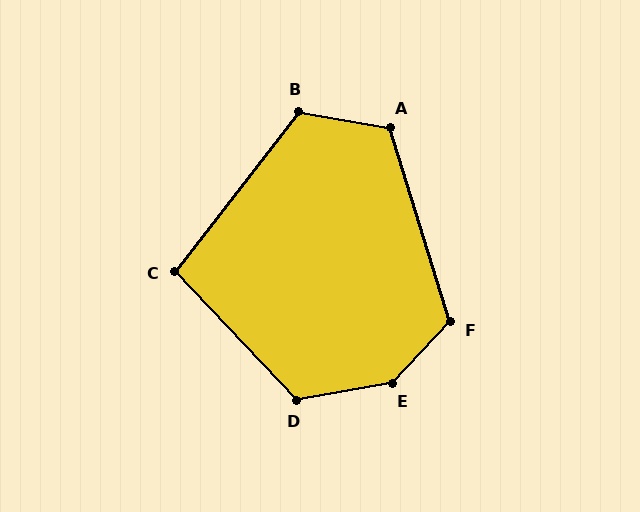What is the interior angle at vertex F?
Approximately 119 degrees (obtuse).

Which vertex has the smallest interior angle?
C, at approximately 99 degrees.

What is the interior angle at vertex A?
Approximately 117 degrees (obtuse).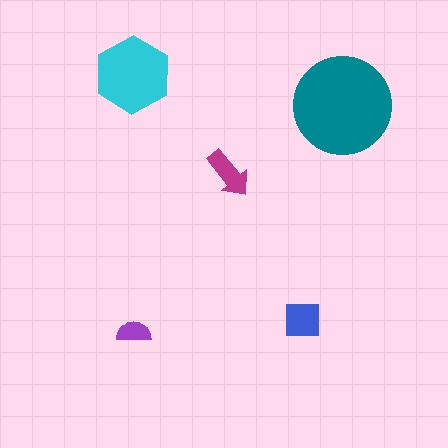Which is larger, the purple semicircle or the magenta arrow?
The magenta arrow.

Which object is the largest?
The teal circle.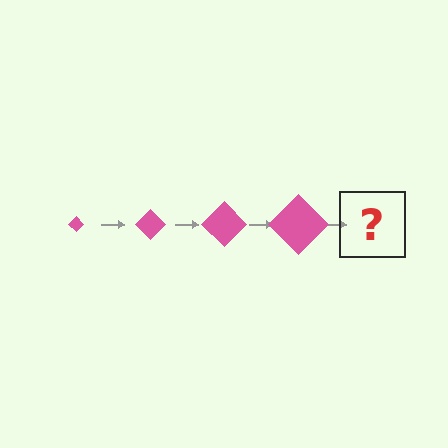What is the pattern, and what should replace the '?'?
The pattern is that the diamond gets progressively larger each step. The '?' should be a pink diamond, larger than the previous one.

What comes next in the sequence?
The next element should be a pink diamond, larger than the previous one.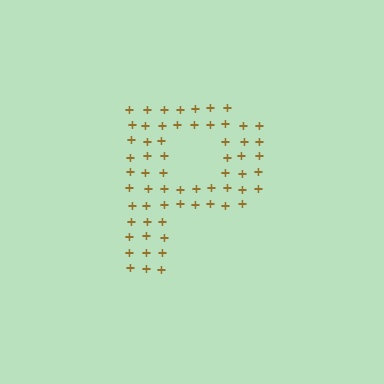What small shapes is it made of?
It is made of small plus signs.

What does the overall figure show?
The overall figure shows the letter P.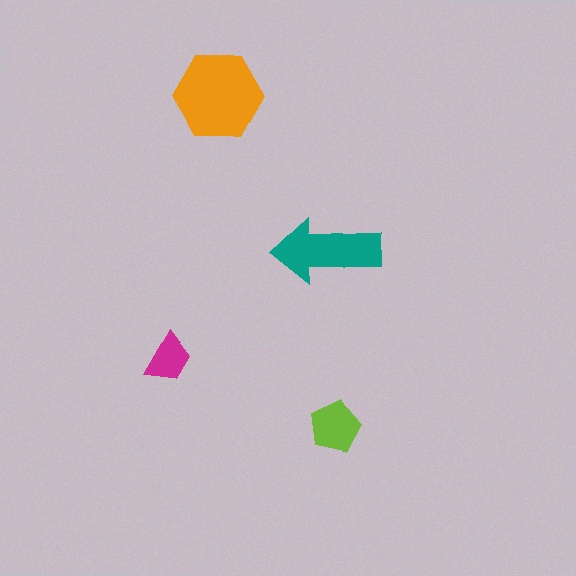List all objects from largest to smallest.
The orange hexagon, the teal arrow, the lime pentagon, the magenta trapezoid.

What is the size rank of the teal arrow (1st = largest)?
2nd.